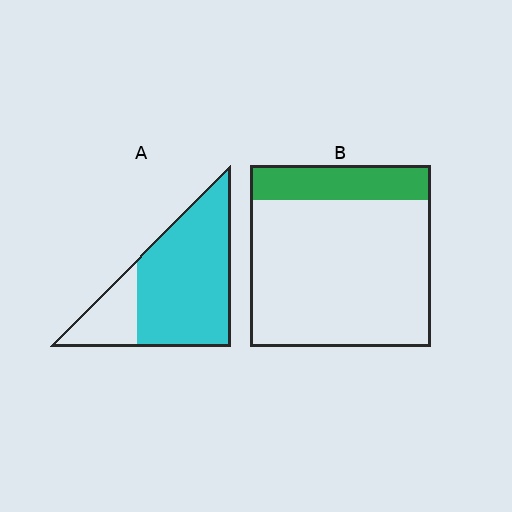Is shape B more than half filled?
No.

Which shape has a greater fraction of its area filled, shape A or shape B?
Shape A.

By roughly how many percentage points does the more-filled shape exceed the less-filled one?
By roughly 60 percentage points (A over B).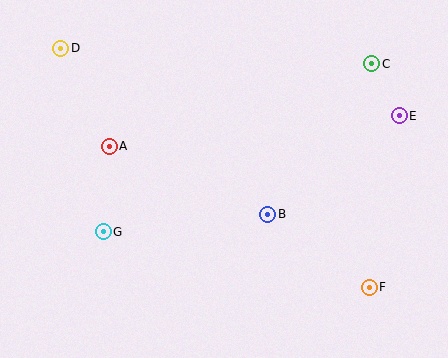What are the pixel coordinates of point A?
Point A is at (109, 146).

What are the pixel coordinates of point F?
Point F is at (369, 287).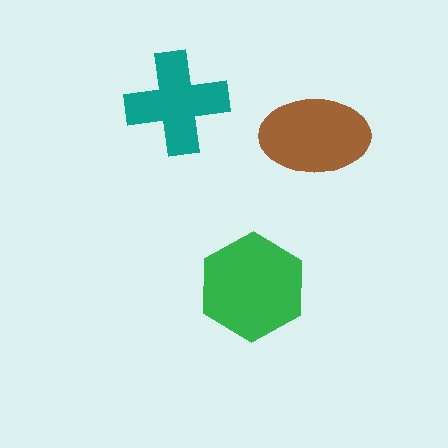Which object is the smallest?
The teal cross.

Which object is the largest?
The green hexagon.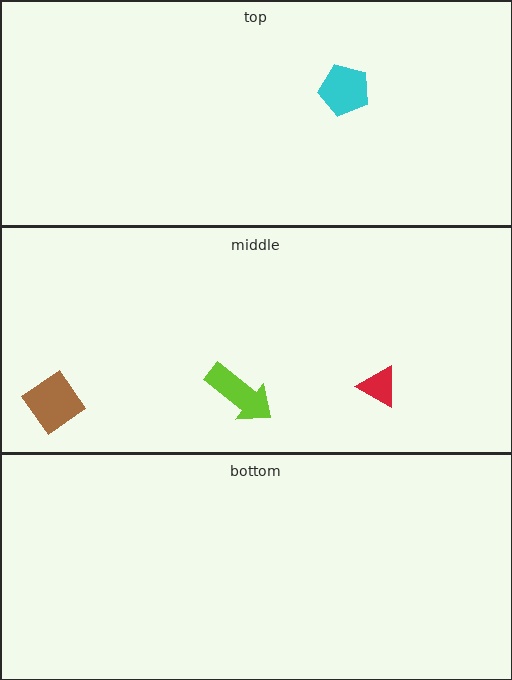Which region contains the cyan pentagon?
The top region.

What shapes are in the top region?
The cyan pentagon.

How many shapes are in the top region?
1.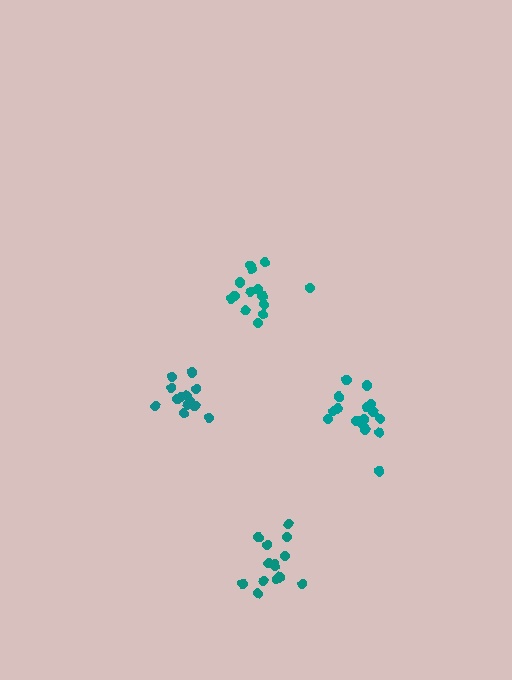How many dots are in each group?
Group 1: 14 dots, Group 2: 19 dots, Group 3: 13 dots, Group 4: 14 dots (60 total).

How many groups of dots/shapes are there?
There are 4 groups.